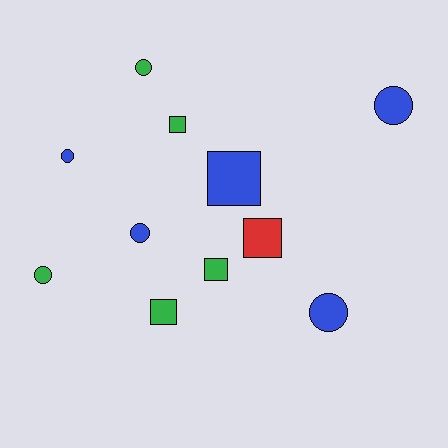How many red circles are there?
There are no red circles.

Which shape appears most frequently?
Circle, with 6 objects.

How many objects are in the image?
There are 11 objects.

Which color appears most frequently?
Green, with 5 objects.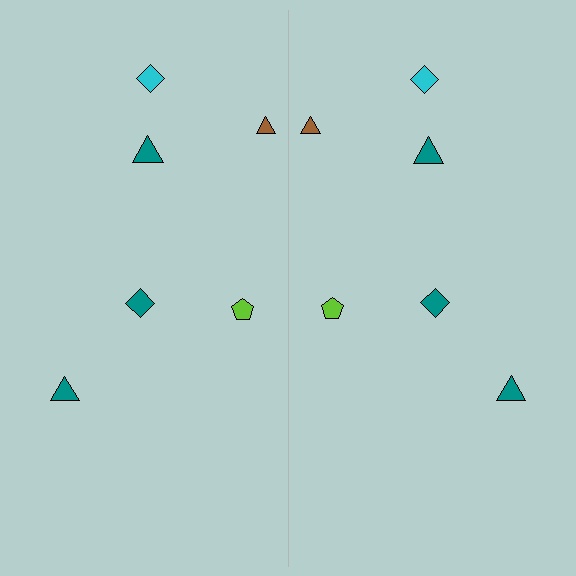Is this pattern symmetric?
Yes, this pattern has bilateral (reflection) symmetry.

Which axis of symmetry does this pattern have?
The pattern has a vertical axis of symmetry running through the center of the image.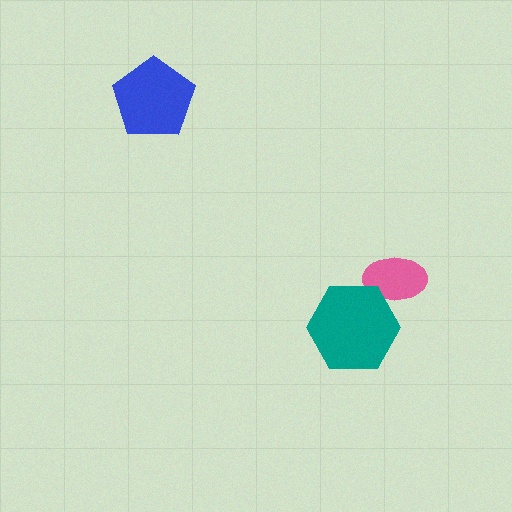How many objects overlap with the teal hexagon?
1 object overlaps with the teal hexagon.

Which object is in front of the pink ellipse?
The teal hexagon is in front of the pink ellipse.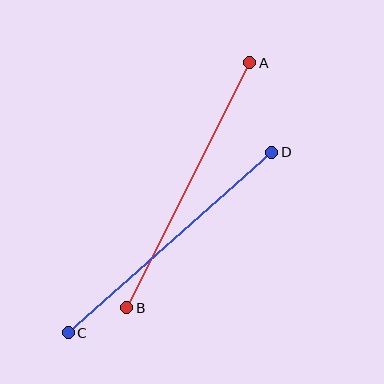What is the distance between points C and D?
The distance is approximately 272 pixels.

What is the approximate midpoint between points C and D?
The midpoint is at approximately (170, 243) pixels.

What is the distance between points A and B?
The distance is approximately 274 pixels.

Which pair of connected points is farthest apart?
Points A and B are farthest apart.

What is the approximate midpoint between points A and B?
The midpoint is at approximately (188, 185) pixels.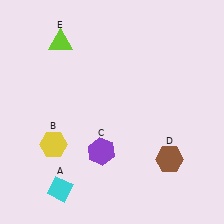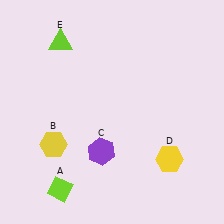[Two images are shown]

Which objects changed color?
A changed from cyan to lime. D changed from brown to yellow.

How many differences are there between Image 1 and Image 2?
There are 2 differences between the two images.